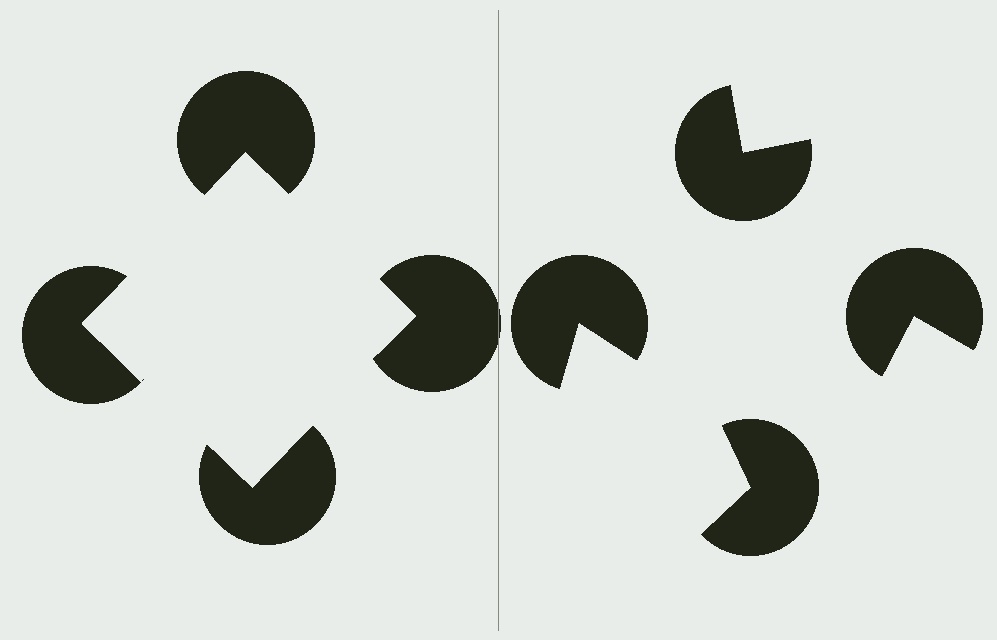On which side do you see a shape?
An illusory square appears on the left side. On the right side the wedge cuts are rotated, so no coherent shape forms.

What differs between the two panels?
The pac-man discs are positioned identically on both sides; only the wedge orientations differ. On the left they align to a square; on the right they are misaligned.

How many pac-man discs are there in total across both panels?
8 — 4 on each side.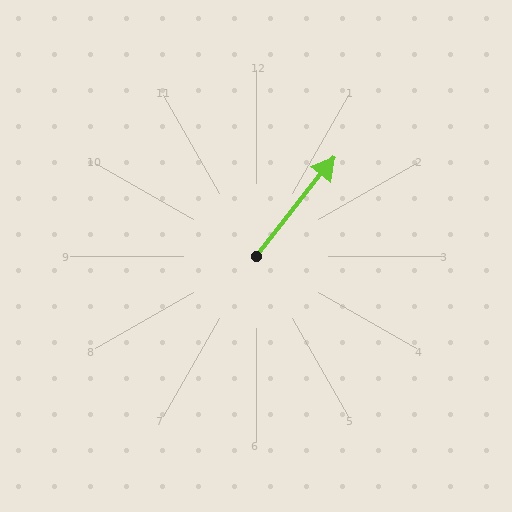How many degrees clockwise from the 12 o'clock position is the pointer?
Approximately 38 degrees.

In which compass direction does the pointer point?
Northeast.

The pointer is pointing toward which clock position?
Roughly 1 o'clock.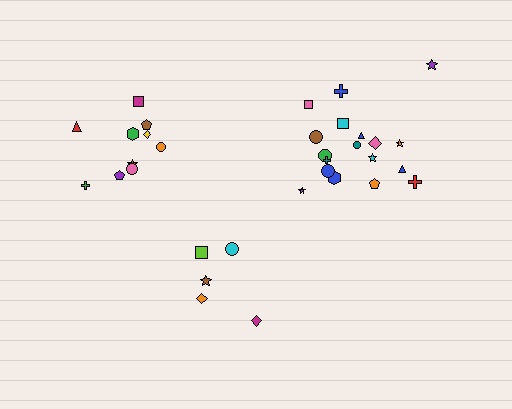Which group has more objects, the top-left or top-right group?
The top-right group.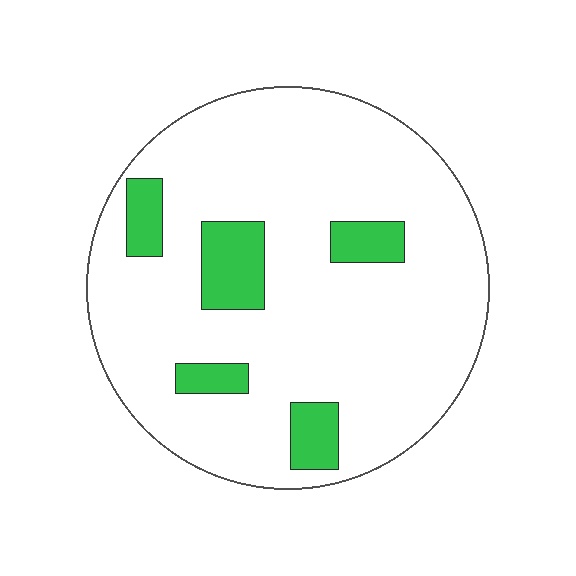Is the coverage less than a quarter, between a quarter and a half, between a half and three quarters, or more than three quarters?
Less than a quarter.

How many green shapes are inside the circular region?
5.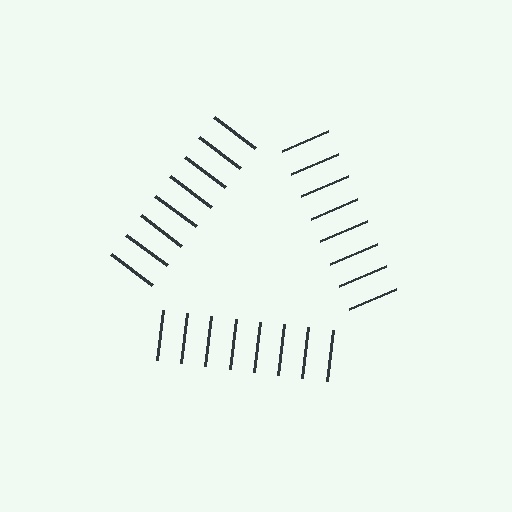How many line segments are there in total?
24 — 8 along each of the 3 edges.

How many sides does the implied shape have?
3 sides — the line-ends trace a triangle.